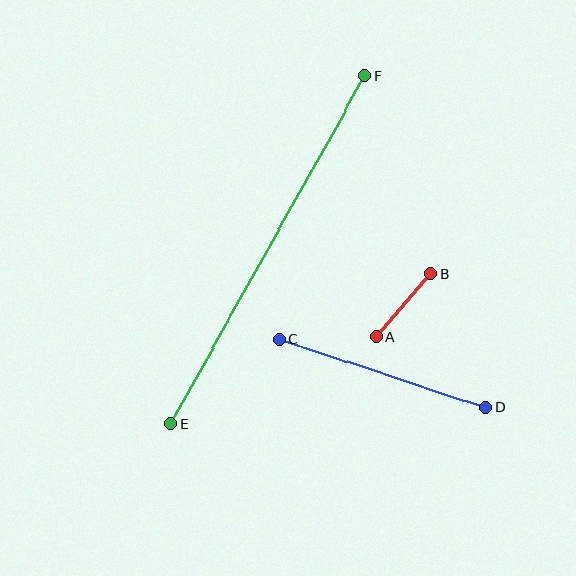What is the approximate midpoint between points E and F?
The midpoint is at approximately (268, 250) pixels.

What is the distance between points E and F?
The distance is approximately 398 pixels.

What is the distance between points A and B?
The distance is approximately 83 pixels.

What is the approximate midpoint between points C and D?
The midpoint is at approximately (383, 374) pixels.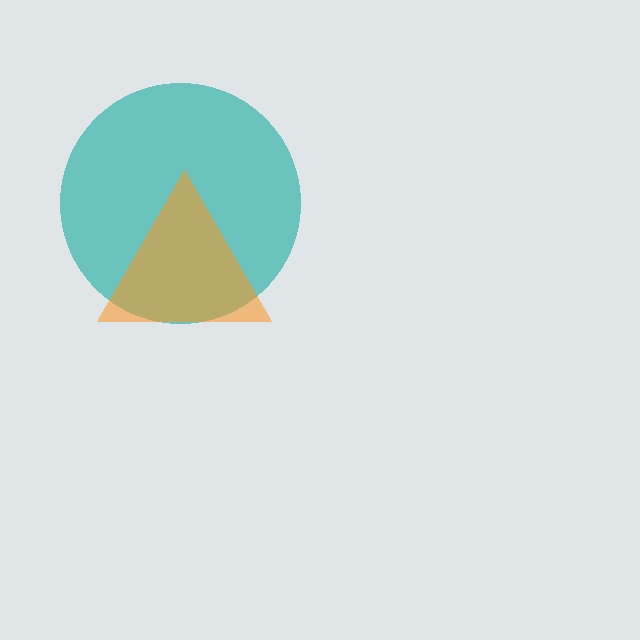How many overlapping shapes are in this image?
There are 2 overlapping shapes in the image.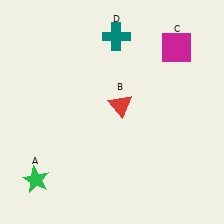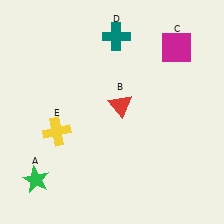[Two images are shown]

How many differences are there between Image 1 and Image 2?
There is 1 difference between the two images.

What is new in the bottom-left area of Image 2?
A yellow cross (E) was added in the bottom-left area of Image 2.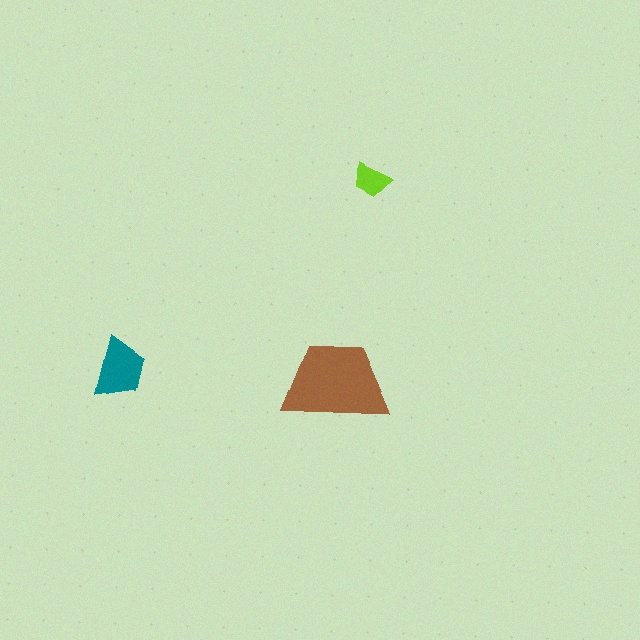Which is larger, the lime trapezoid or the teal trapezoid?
The teal one.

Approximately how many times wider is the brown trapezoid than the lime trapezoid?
About 3 times wider.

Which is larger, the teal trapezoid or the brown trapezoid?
The brown one.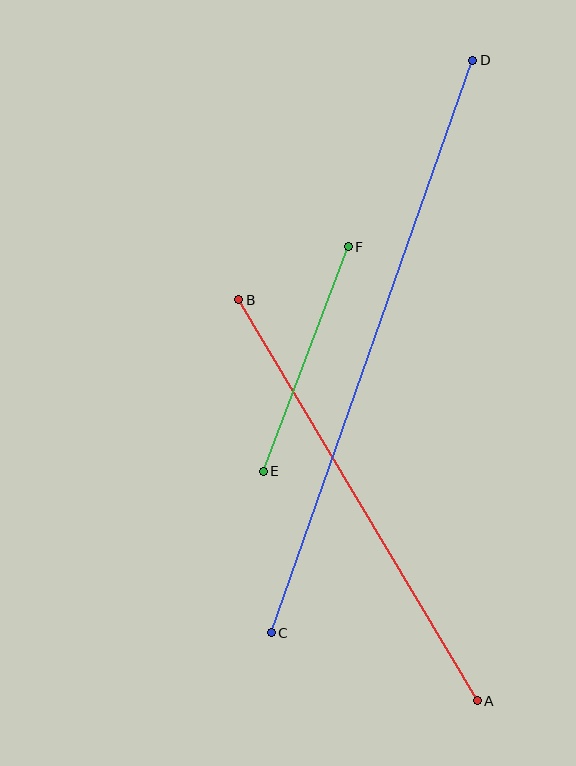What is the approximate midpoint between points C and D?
The midpoint is at approximately (372, 346) pixels.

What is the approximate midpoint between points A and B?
The midpoint is at approximately (358, 500) pixels.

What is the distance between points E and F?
The distance is approximately 240 pixels.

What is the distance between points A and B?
The distance is approximately 467 pixels.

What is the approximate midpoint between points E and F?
The midpoint is at approximately (306, 359) pixels.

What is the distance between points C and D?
The distance is approximately 607 pixels.